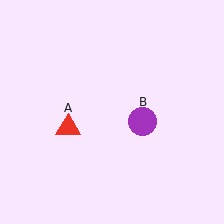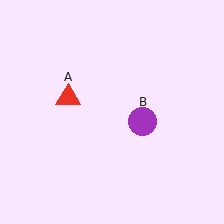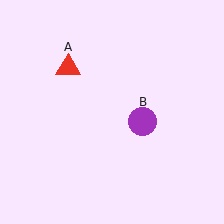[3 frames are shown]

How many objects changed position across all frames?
1 object changed position: red triangle (object A).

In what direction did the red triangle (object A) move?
The red triangle (object A) moved up.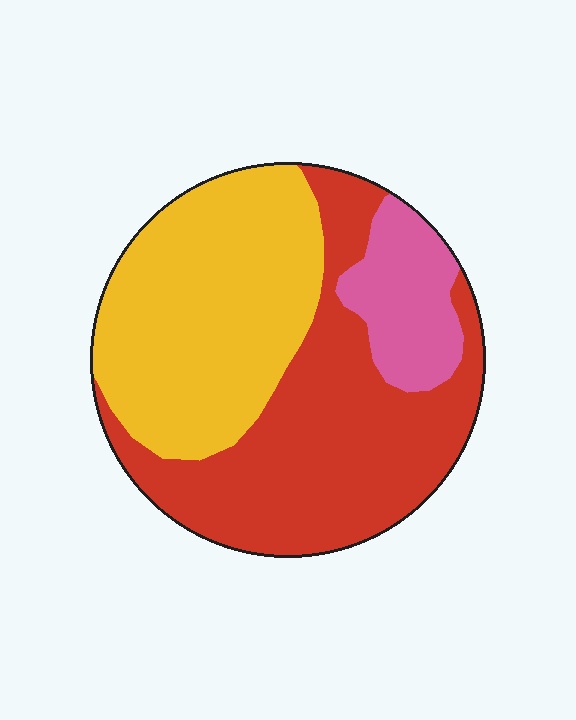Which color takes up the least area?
Pink, at roughly 15%.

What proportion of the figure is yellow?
Yellow takes up about two fifths (2/5) of the figure.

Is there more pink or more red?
Red.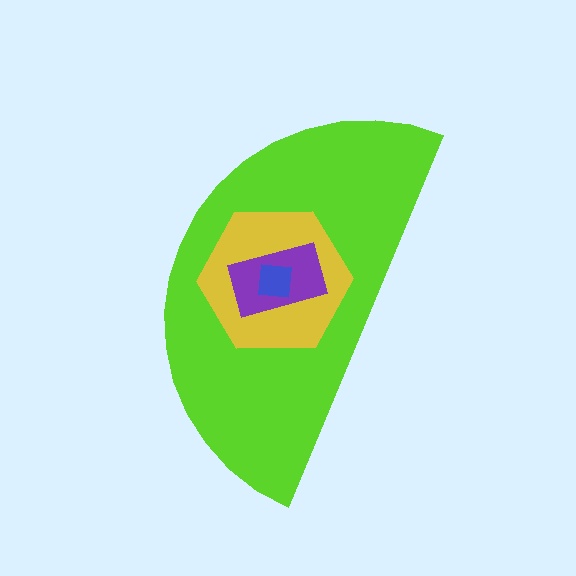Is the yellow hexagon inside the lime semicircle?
Yes.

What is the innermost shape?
The blue square.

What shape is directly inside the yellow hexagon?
The purple rectangle.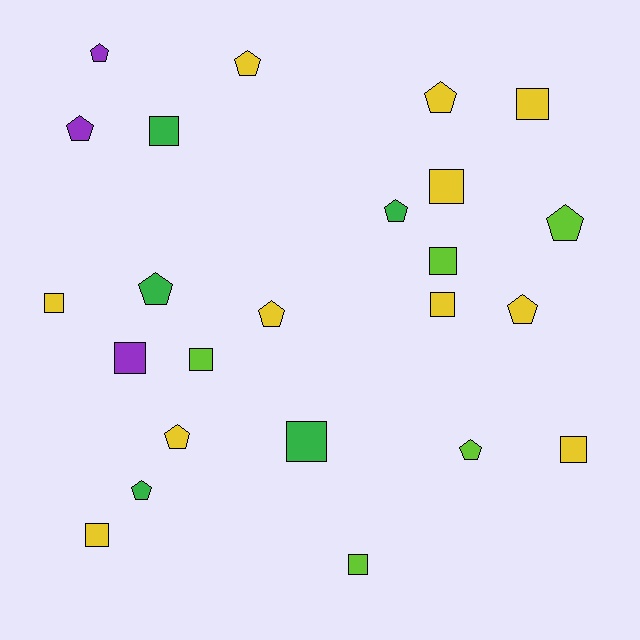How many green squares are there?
There are 2 green squares.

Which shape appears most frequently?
Square, with 12 objects.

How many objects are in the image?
There are 24 objects.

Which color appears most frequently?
Yellow, with 11 objects.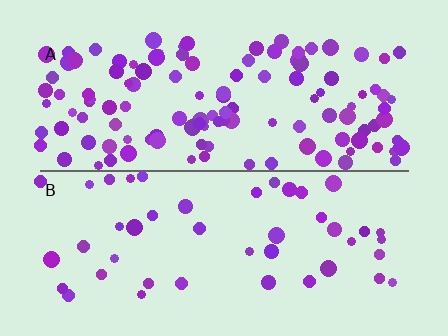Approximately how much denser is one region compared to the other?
Approximately 2.5× — region A over region B.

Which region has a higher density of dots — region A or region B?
A (the top).